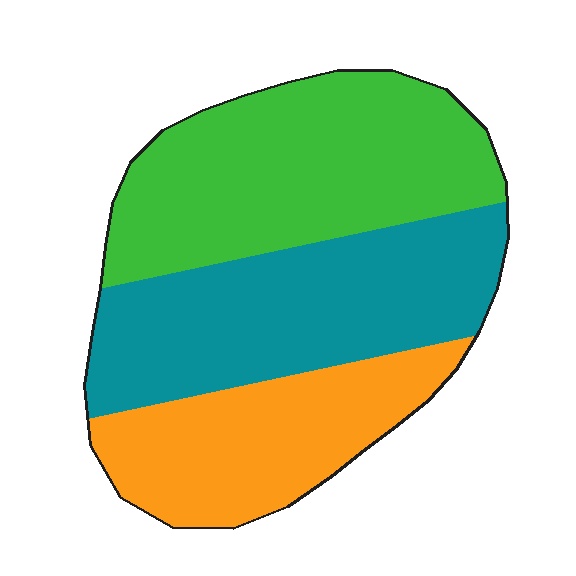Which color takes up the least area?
Orange, at roughly 25%.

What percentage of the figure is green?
Green takes up about three eighths (3/8) of the figure.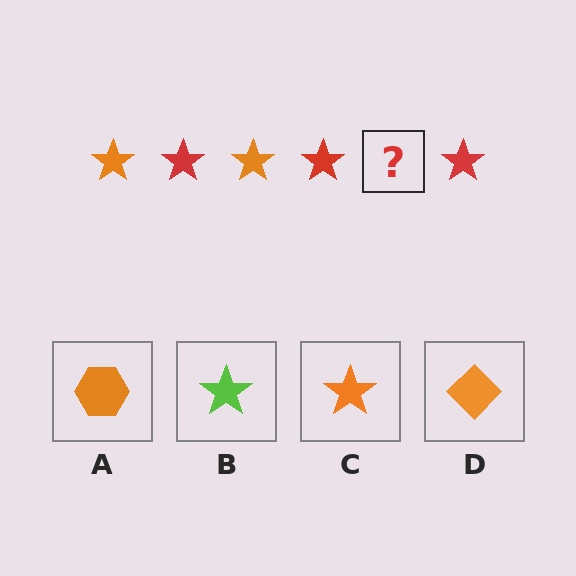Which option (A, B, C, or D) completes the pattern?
C.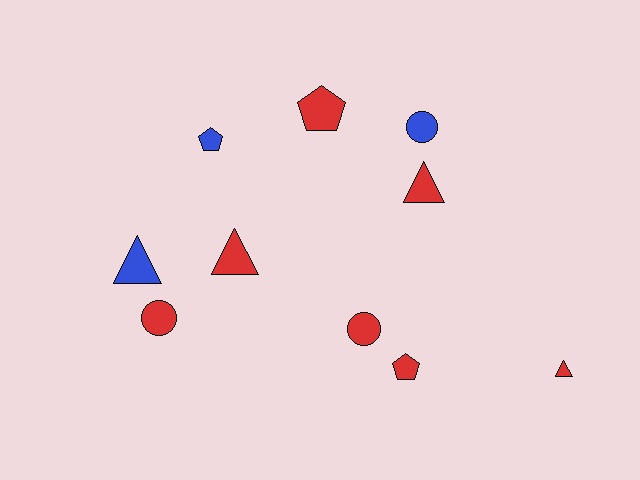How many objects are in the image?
There are 10 objects.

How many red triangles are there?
There are 3 red triangles.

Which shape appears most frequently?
Triangle, with 4 objects.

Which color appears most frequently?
Red, with 7 objects.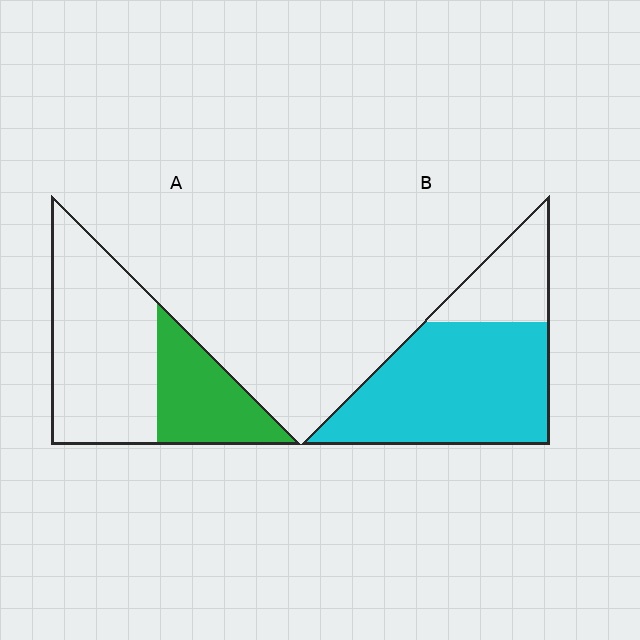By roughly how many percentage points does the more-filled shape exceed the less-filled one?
By roughly 40 percentage points (B over A).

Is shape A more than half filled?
No.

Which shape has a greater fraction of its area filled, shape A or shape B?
Shape B.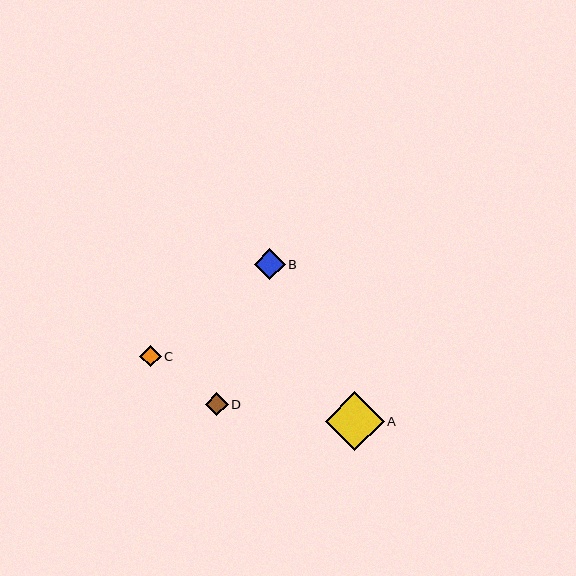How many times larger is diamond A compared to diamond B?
Diamond A is approximately 1.9 times the size of diamond B.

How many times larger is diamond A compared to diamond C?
Diamond A is approximately 2.8 times the size of diamond C.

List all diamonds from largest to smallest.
From largest to smallest: A, B, D, C.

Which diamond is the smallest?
Diamond C is the smallest with a size of approximately 21 pixels.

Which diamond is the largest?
Diamond A is the largest with a size of approximately 59 pixels.